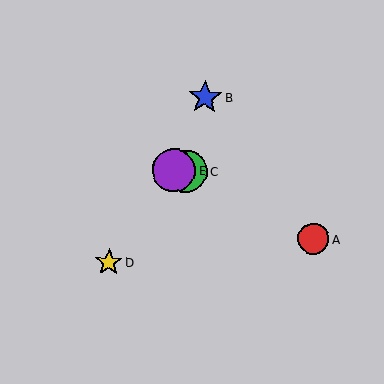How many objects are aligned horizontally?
2 objects (C, E) are aligned horizontally.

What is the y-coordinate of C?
Object C is at y≈171.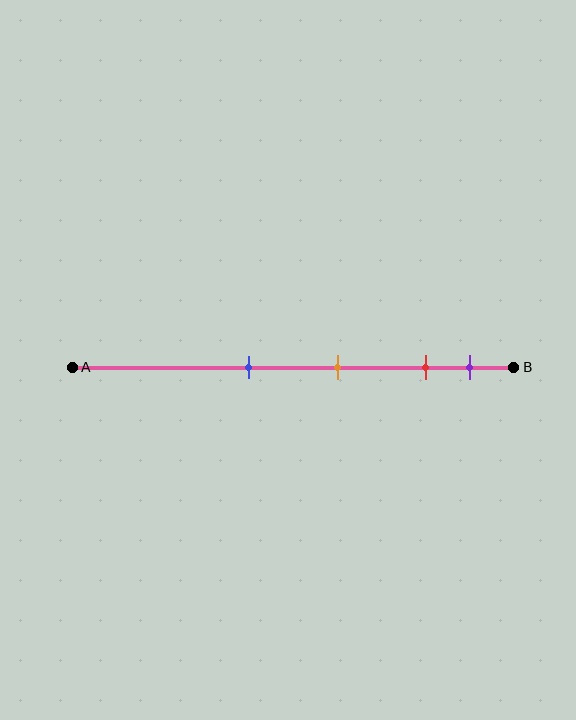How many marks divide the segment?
There are 4 marks dividing the segment.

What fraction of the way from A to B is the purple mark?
The purple mark is approximately 90% (0.9) of the way from A to B.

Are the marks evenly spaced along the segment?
No, the marks are not evenly spaced.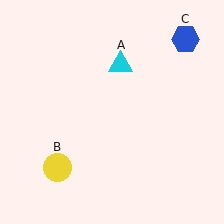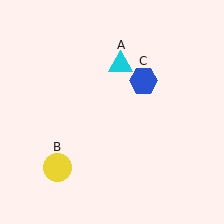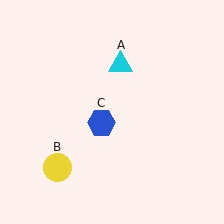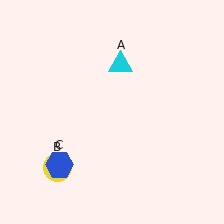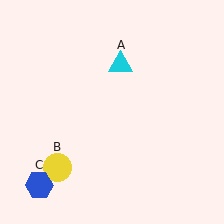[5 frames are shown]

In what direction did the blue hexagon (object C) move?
The blue hexagon (object C) moved down and to the left.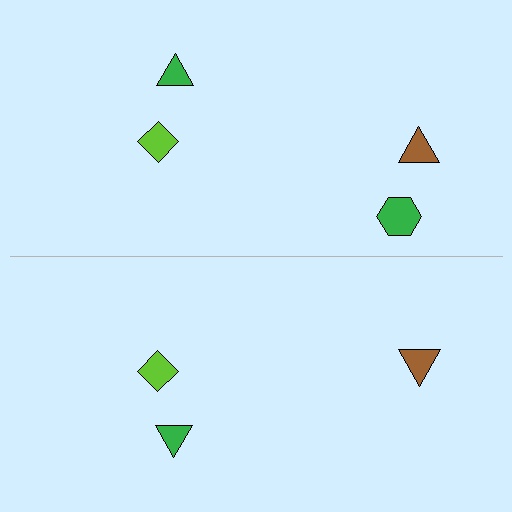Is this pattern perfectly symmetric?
No, the pattern is not perfectly symmetric. A green hexagon is missing from the bottom side.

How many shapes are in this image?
There are 7 shapes in this image.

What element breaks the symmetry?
A green hexagon is missing from the bottom side.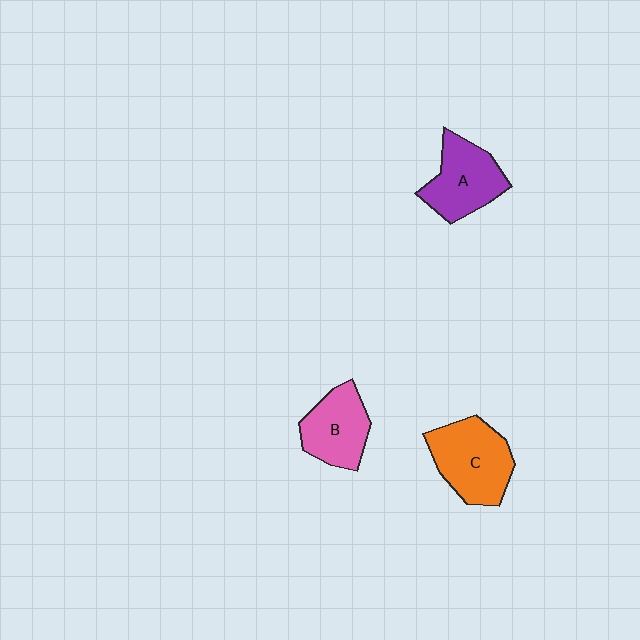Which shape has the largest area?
Shape C (orange).